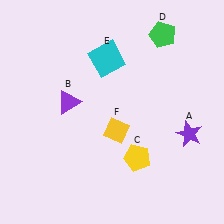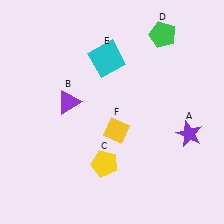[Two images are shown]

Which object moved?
The yellow pentagon (C) moved left.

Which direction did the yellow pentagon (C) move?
The yellow pentagon (C) moved left.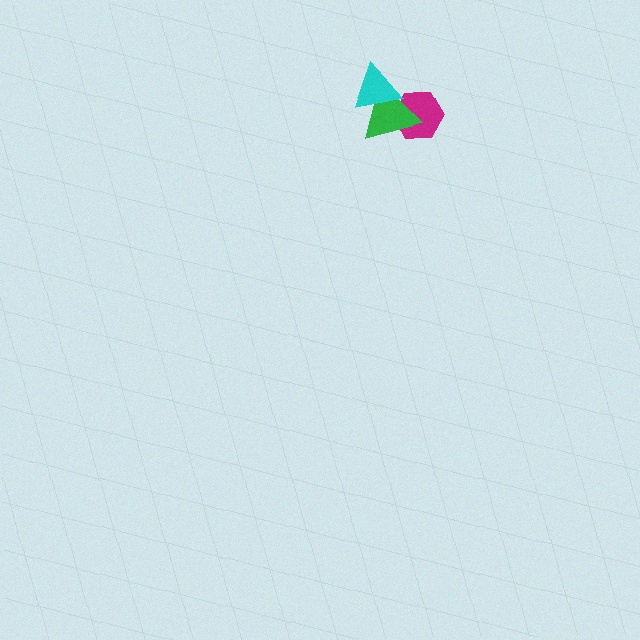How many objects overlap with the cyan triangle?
1 object overlaps with the cyan triangle.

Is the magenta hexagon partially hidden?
Yes, it is partially covered by another shape.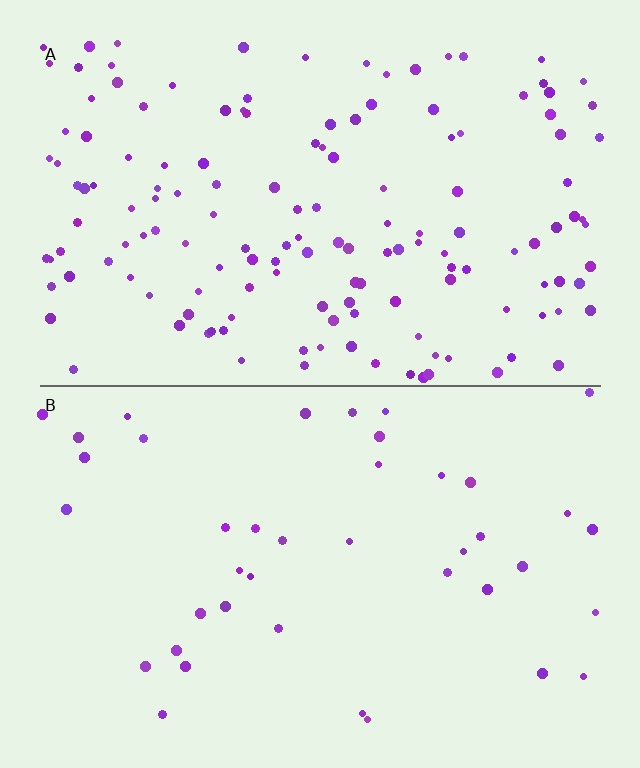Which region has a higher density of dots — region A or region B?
A (the top).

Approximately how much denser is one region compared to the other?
Approximately 3.6× — region A over region B.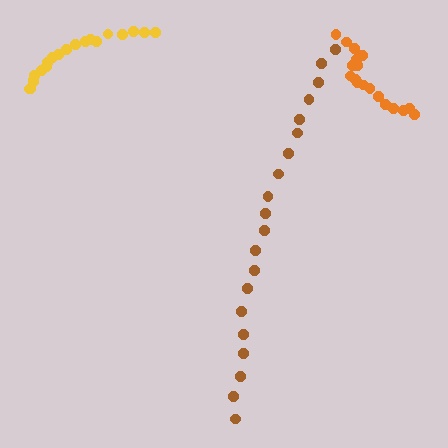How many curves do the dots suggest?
There are 3 distinct paths.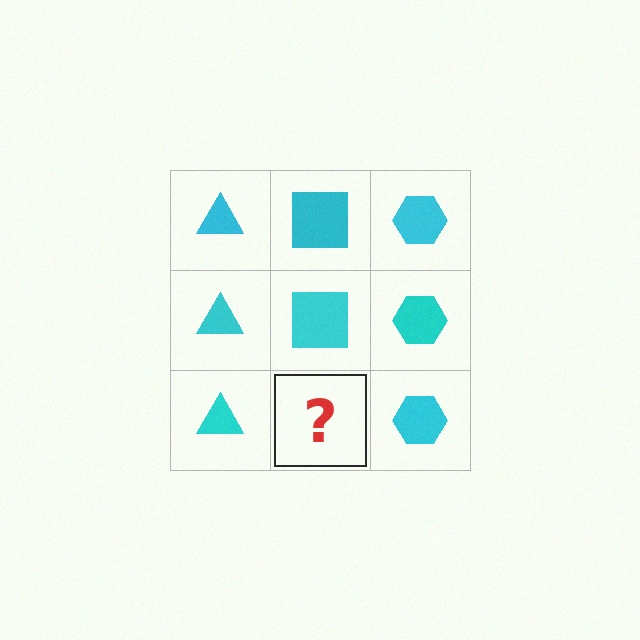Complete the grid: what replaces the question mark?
The question mark should be replaced with a cyan square.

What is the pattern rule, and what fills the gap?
The rule is that each column has a consistent shape. The gap should be filled with a cyan square.